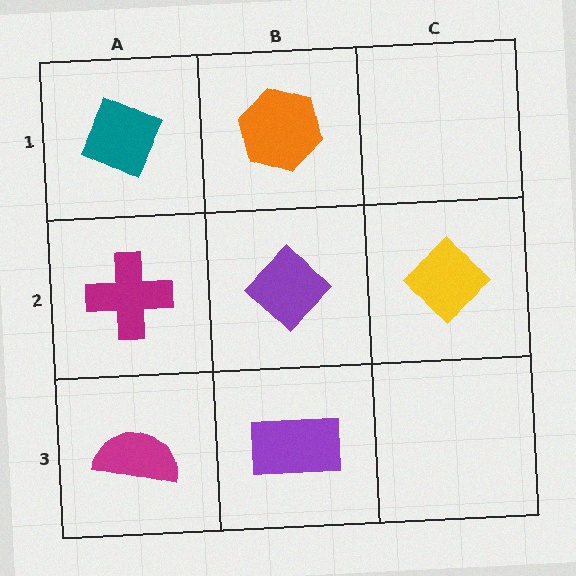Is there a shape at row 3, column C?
No, that cell is empty.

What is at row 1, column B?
An orange hexagon.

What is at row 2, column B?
A purple diamond.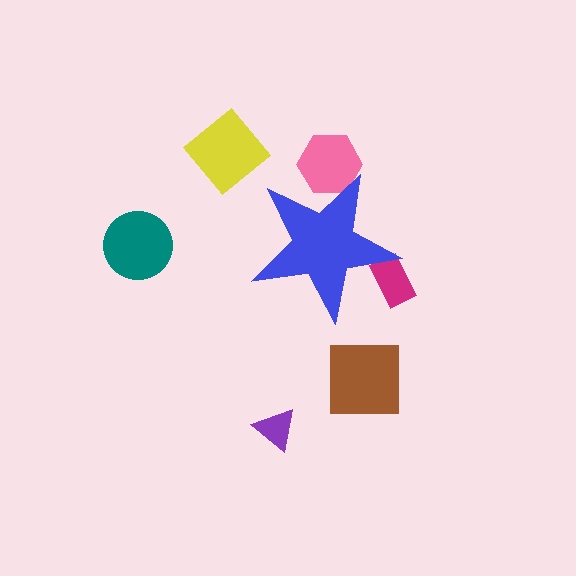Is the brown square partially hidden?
No, the brown square is fully visible.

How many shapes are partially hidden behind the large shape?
2 shapes are partially hidden.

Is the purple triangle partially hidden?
No, the purple triangle is fully visible.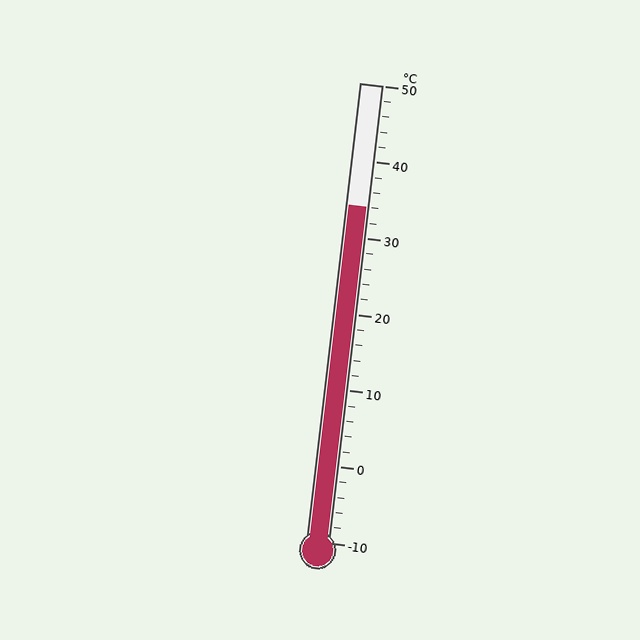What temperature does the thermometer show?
The thermometer shows approximately 34°C.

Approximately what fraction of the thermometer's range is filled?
The thermometer is filled to approximately 75% of its range.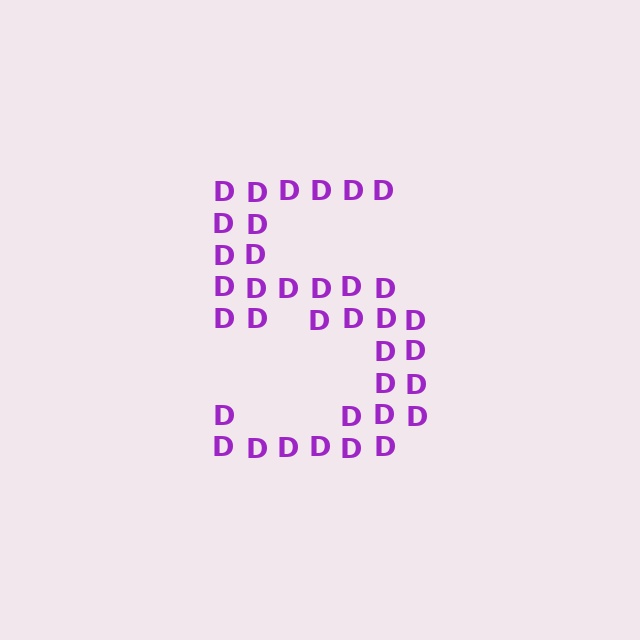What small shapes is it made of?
It is made of small letter D's.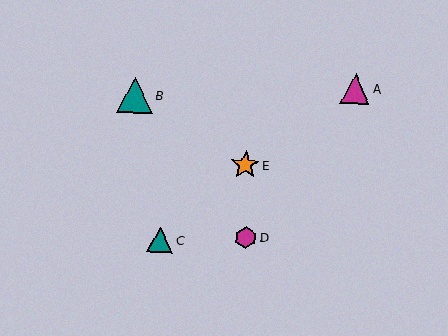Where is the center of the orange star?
The center of the orange star is at (245, 165).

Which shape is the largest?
The teal triangle (labeled B) is the largest.